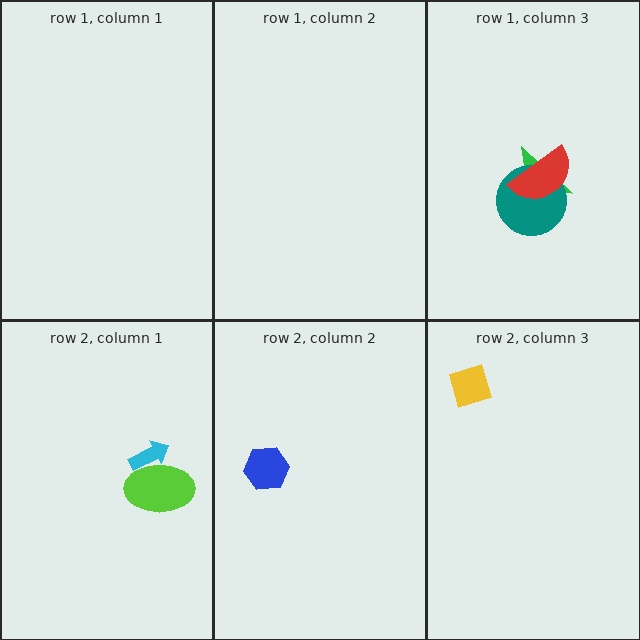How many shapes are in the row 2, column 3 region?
1.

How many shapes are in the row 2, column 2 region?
1.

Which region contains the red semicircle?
The row 1, column 3 region.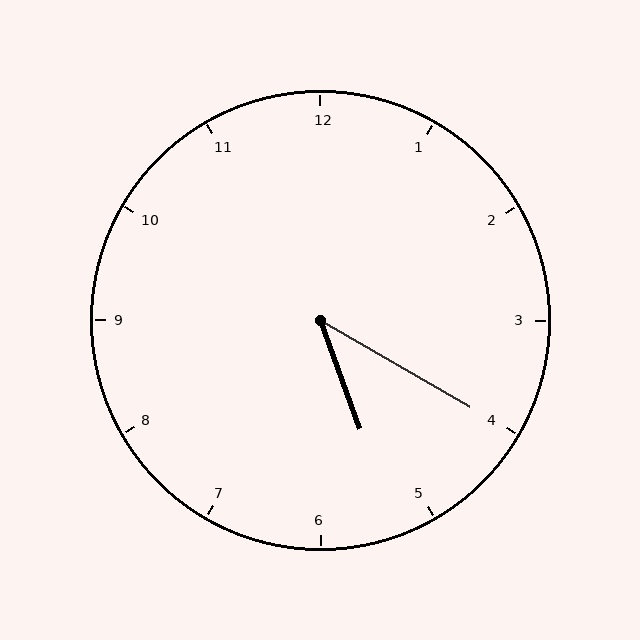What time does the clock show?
5:20.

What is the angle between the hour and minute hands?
Approximately 40 degrees.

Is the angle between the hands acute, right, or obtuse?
It is acute.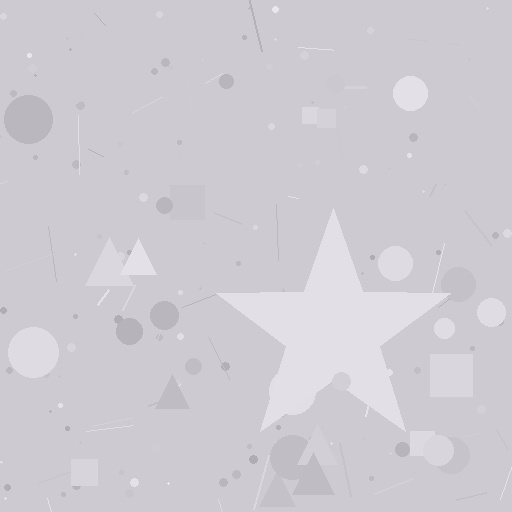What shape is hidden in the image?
A star is hidden in the image.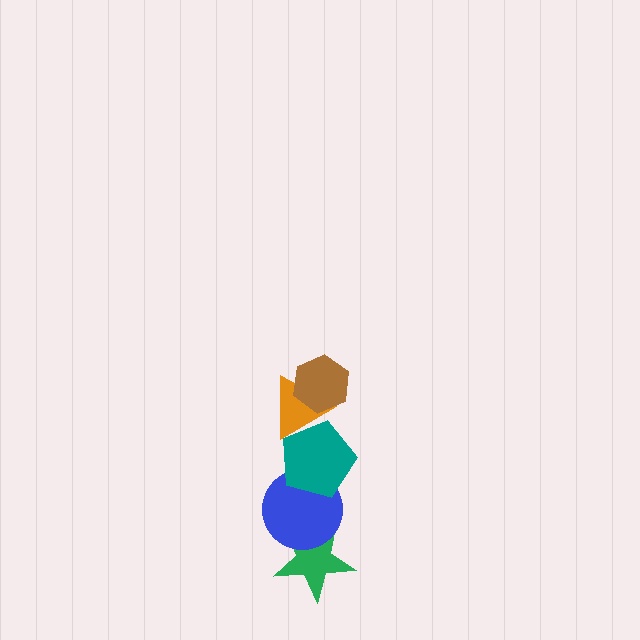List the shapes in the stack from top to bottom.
From top to bottom: the brown hexagon, the orange triangle, the teal pentagon, the blue circle, the green star.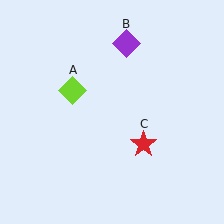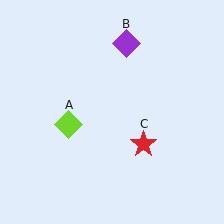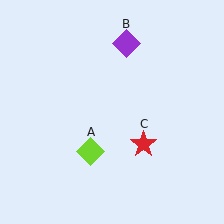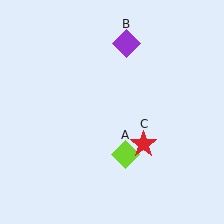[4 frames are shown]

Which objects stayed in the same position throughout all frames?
Purple diamond (object B) and red star (object C) remained stationary.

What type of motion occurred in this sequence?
The lime diamond (object A) rotated counterclockwise around the center of the scene.